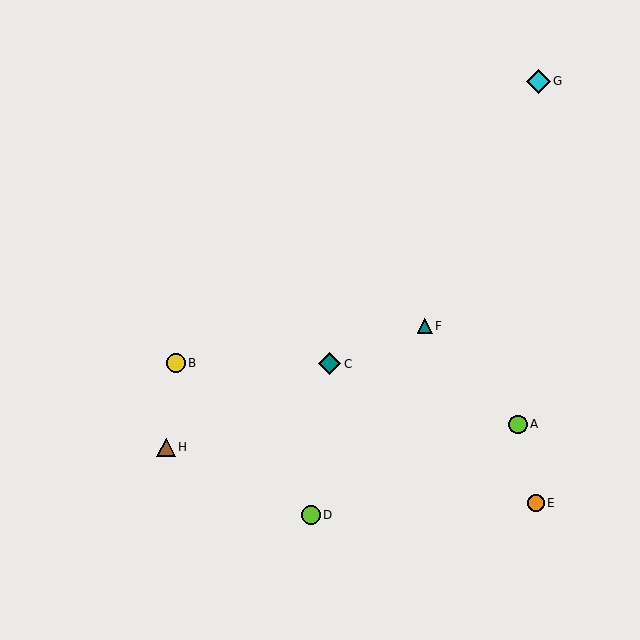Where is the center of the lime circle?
The center of the lime circle is at (311, 515).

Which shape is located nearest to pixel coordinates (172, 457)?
The brown triangle (labeled H) at (166, 447) is nearest to that location.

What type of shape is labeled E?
Shape E is an orange circle.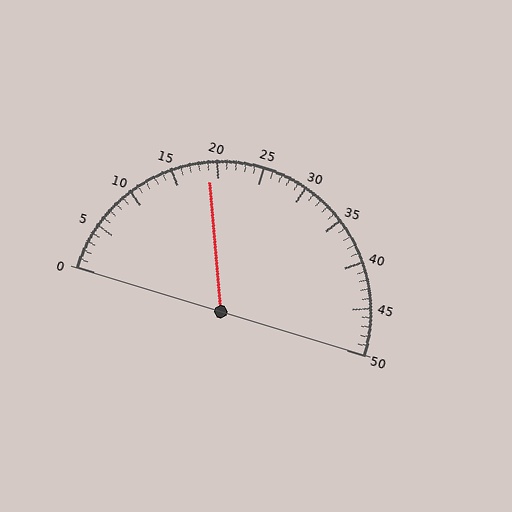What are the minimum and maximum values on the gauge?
The gauge ranges from 0 to 50.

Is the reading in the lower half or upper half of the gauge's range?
The reading is in the lower half of the range (0 to 50).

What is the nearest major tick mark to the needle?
The nearest major tick mark is 20.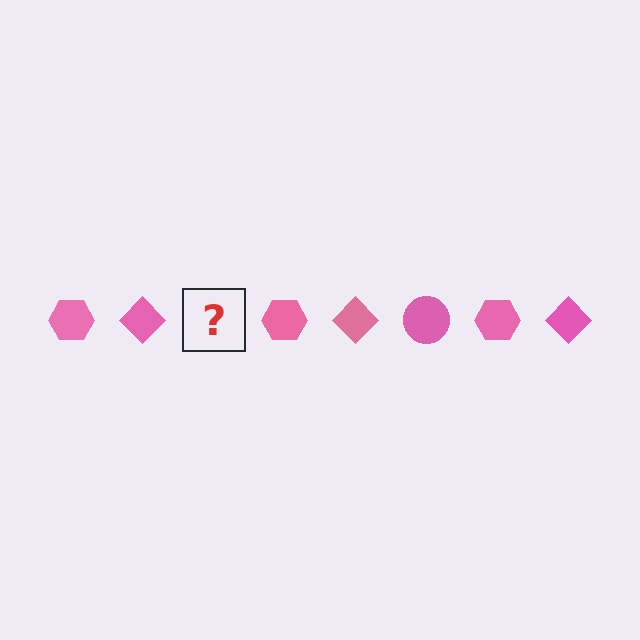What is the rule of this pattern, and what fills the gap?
The rule is that the pattern cycles through hexagon, diamond, circle shapes in pink. The gap should be filled with a pink circle.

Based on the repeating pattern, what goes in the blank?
The blank should be a pink circle.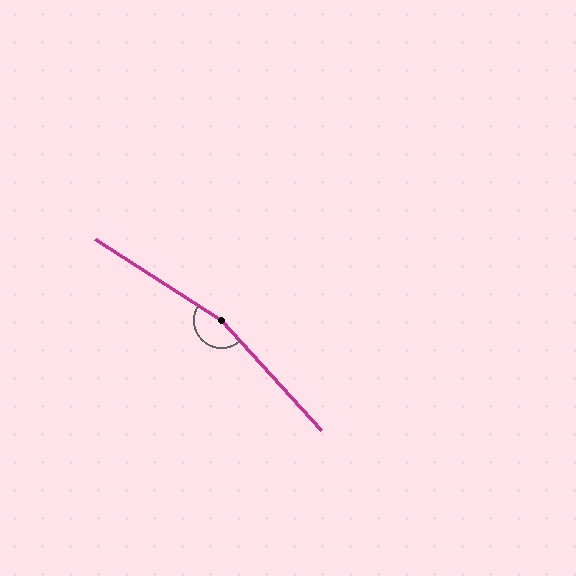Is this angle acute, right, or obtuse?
It is obtuse.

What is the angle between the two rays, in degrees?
Approximately 165 degrees.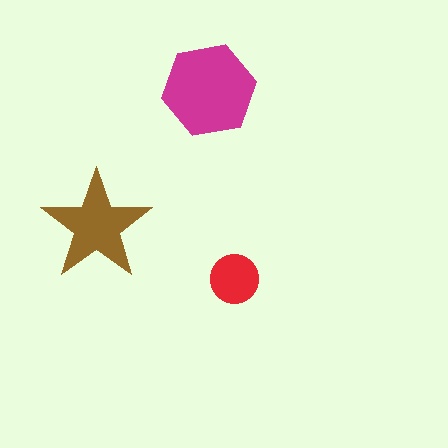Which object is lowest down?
The red circle is bottommost.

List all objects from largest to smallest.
The magenta hexagon, the brown star, the red circle.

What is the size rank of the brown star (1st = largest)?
2nd.